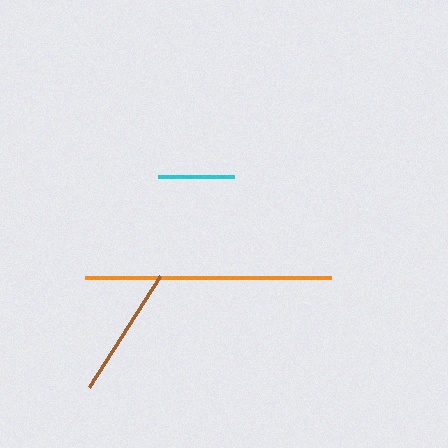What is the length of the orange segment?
The orange segment is approximately 245 pixels long.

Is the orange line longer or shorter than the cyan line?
The orange line is longer than the cyan line.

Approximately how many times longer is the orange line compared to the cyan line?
The orange line is approximately 3.2 times the length of the cyan line.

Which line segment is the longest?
The orange line is the longest at approximately 245 pixels.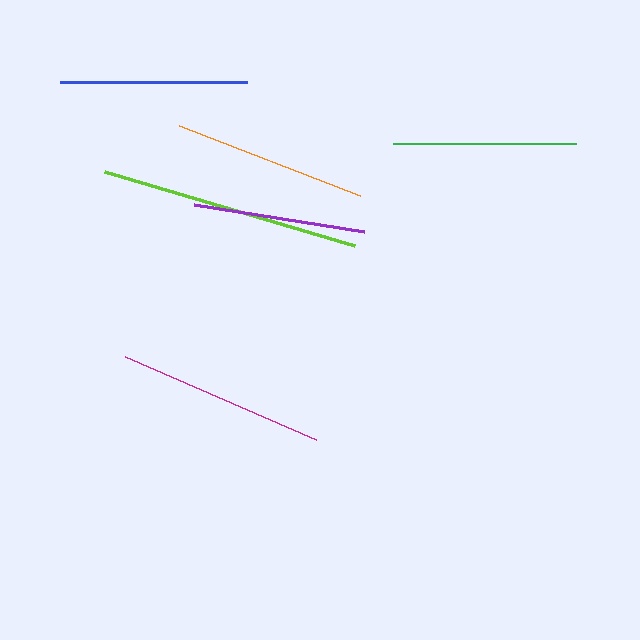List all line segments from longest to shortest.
From longest to shortest: lime, magenta, orange, blue, green, purple.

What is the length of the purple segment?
The purple segment is approximately 172 pixels long.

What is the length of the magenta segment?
The magenta segment is approximately 209 pixels long.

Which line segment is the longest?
The lime line is the longest at approximately 260 pixels.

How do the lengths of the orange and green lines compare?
The orange and green lines are approximately the same length.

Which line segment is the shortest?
The purple line is the shortest at approximately 172 pixels.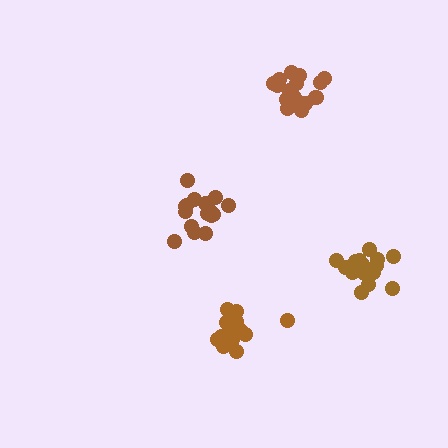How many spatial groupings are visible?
There are 4 spatial groupings.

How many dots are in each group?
Group 1: 15 dots, Group 2: 20 dots, Group 3: 19 dots, Group 4: 17 dots (71 total).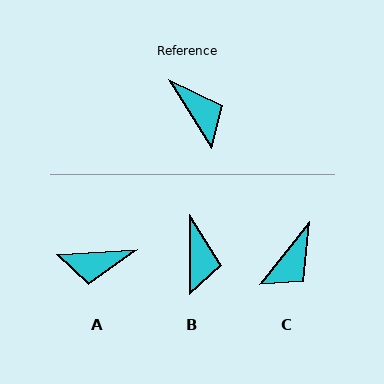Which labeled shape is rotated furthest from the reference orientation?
A, about 119 degrees away.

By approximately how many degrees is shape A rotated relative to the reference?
Approximately 119 degrees clockwise.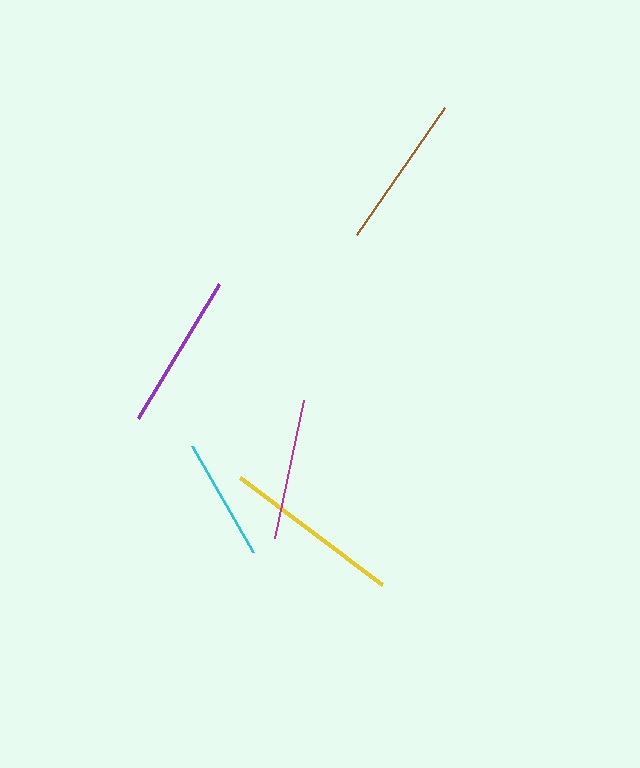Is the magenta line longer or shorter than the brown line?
The brown line is longer than the magenta line.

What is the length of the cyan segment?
The cyan segment is approximately 123 pixels long.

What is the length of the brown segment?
The brown segment is approximately 154 pixels long.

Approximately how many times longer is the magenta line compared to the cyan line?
The magenta line is approximately 1.2 times the length of the cyan line.